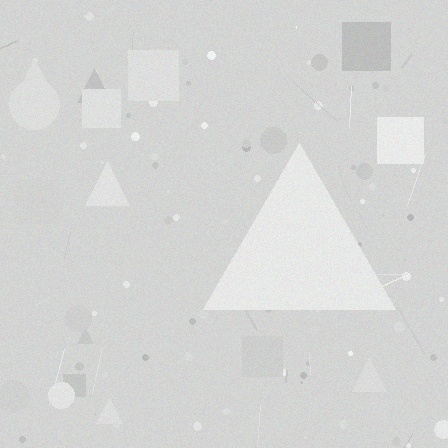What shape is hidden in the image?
A triangle is hidden in the image.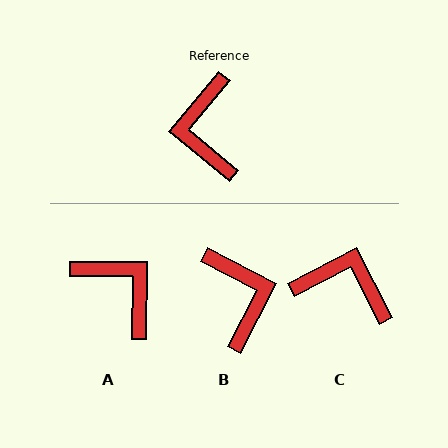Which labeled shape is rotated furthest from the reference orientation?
B, about 168 degrees away.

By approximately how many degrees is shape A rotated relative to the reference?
Approximately 141 degrees clockwise.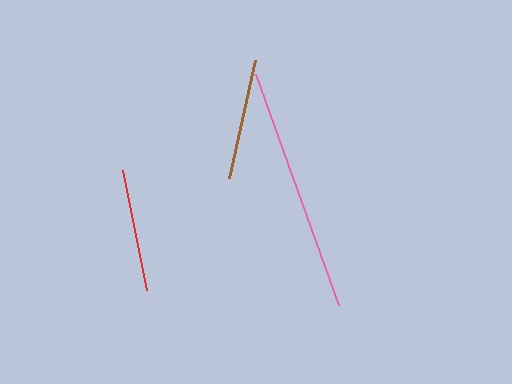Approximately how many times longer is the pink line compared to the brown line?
The pink line is approximately 2.0 times the length of the brown line.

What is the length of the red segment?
The red segment is approximately 122 pixels long.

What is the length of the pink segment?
The pink segment is approximately 245 pixels long.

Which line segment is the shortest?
The brown line is the shortest at approximately 121 pixels.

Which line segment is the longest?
The pink line is the longest at approximately 245 pixels.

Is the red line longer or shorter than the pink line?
The pink line is longer than the red line.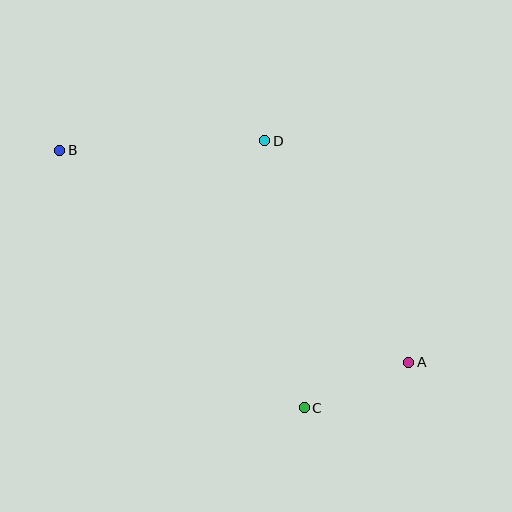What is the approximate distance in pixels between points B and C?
The distance between B and C is approximately 355 pixels.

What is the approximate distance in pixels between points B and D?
The distance between B and D is approximately 205 pixels.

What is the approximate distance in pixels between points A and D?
The distance between A and D is approximately 264 pixels.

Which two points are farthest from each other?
Points A and B are farthest from each other.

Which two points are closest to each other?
Points A and C are closest to each other.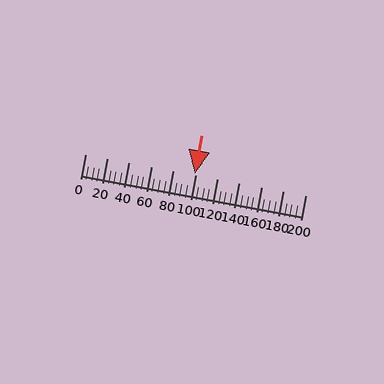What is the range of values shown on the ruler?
The ruler shows values from 0 to 200.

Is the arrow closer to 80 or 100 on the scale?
The arrow is closer to 100.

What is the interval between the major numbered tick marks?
The major tick marks are spaced 20 units apart.